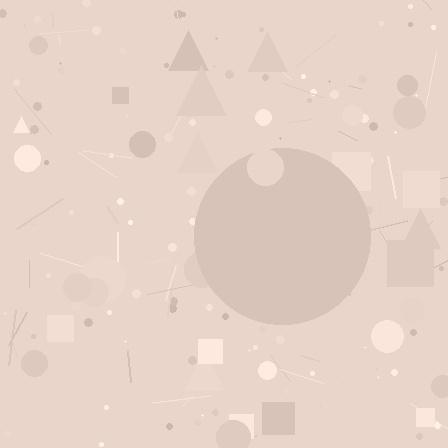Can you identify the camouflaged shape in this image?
The camouflaged shape is a circle.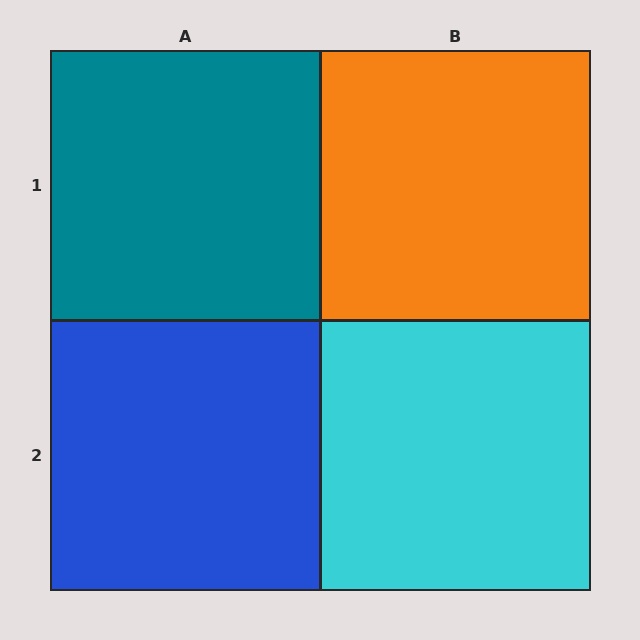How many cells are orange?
1 cell is orange.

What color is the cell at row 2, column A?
Blue.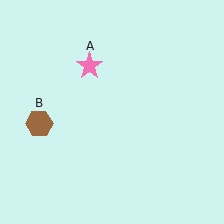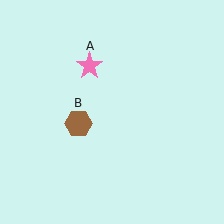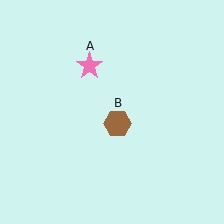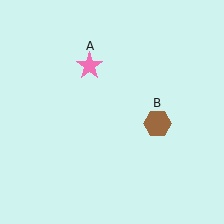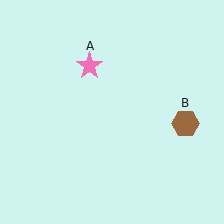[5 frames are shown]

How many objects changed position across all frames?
1 object changed position: brown hexagon (object B).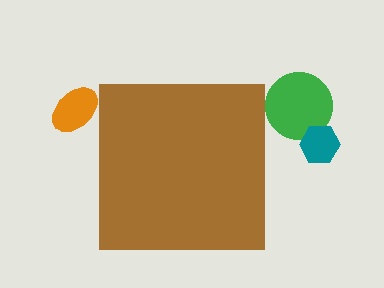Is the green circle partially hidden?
No, the green circle is fully visible.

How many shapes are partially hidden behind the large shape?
0 shapes are partially hidden.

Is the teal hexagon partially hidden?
No, the teal hexagon is fully visible.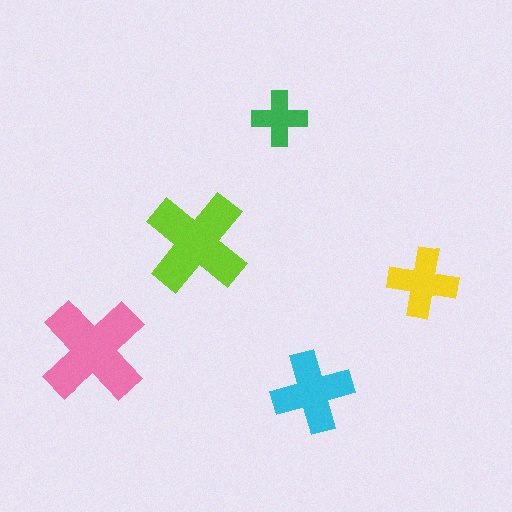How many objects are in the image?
There are 5 objects in the image.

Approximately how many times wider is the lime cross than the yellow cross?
About 1.5 times wider.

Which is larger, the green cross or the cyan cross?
The cyan one.